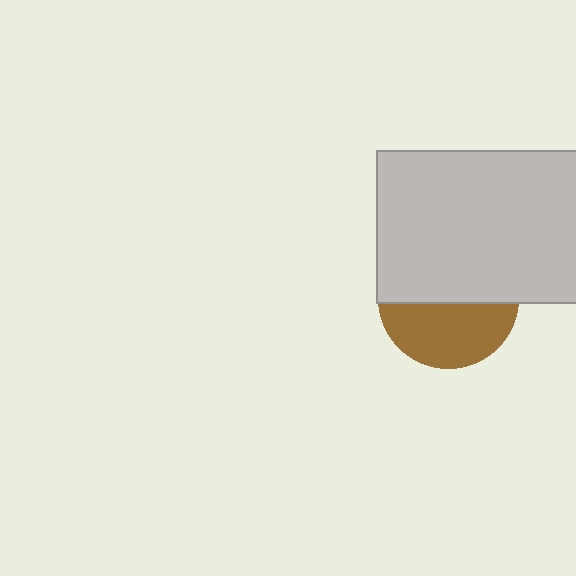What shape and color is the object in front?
The object in front is a light gray rectangle.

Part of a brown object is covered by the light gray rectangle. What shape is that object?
It is a circle.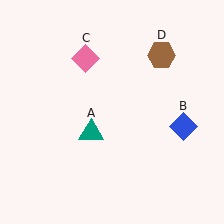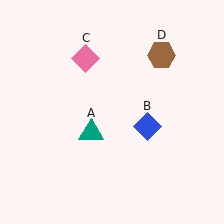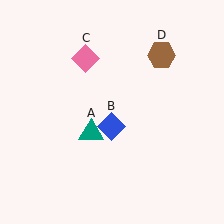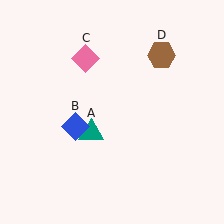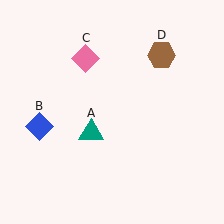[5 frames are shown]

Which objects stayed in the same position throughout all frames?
Teal triangle (object A) and pink diamond (object C) and brown hexagon (object D) remained stationary.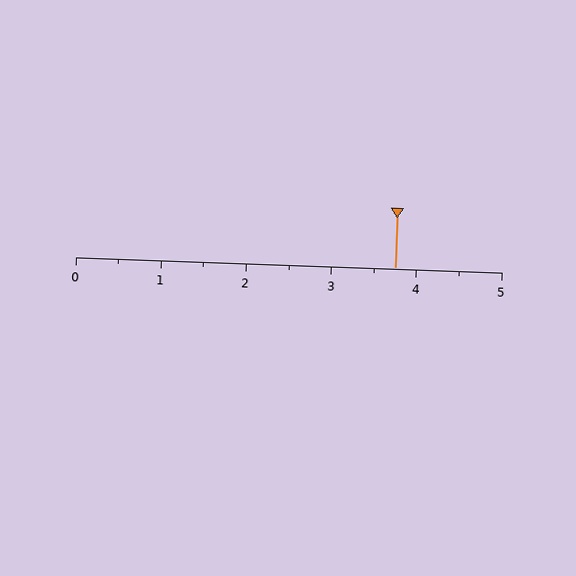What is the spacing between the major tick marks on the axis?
The major ticks are spaced 1 apart.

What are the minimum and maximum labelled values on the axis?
The axis runs from 0 to 5.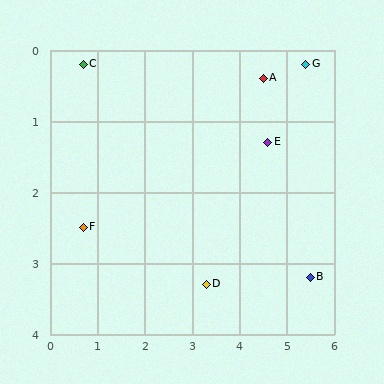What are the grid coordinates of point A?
Point A is at approximately (4.5, 0.4).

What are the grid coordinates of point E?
Point E is at approximately (4.6, 1.3).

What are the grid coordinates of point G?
Point G is at approximately (5.4, 0.2).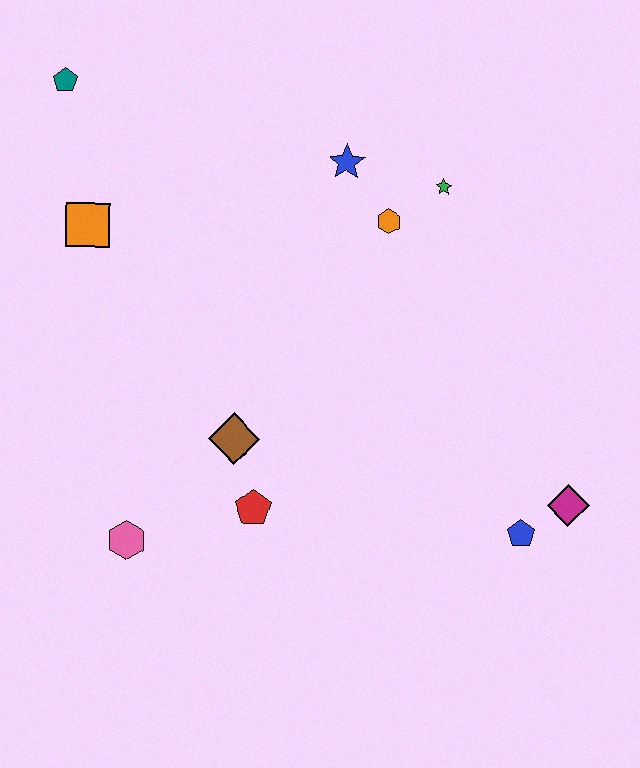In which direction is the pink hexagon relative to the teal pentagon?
The pink hexagon is below the teal pentagon.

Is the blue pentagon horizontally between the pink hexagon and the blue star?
No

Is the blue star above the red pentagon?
Yes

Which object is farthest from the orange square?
The magenta diamond is farthest from the orange square.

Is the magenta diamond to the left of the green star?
No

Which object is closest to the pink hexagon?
The red pentagon is closest to the pink hexagon.